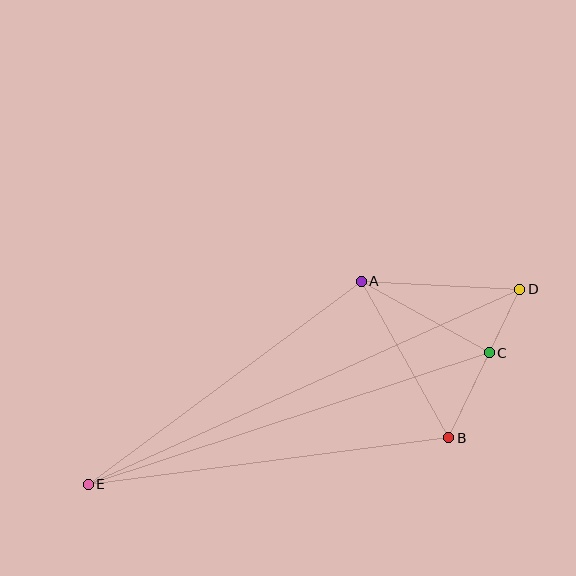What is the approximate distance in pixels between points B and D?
The distance between B and D is approximately 165 pixels.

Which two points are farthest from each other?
Points D and E are farthest from each other.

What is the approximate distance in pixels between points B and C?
The distance between B and C is approximately 94 pixels.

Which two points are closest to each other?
Points C and D are closest to each other.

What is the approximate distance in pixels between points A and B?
The distance between A and B is approximately 180 pixels.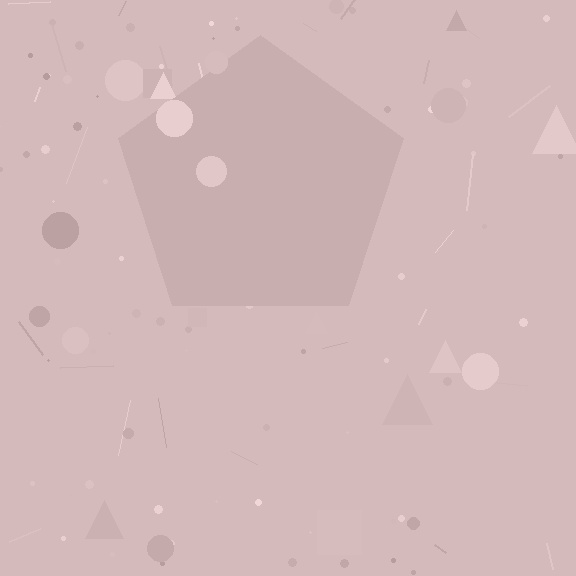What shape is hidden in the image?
A pentagon is hidden in the image.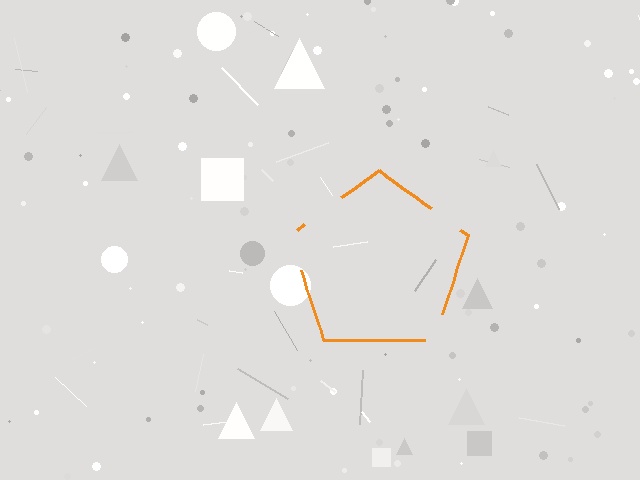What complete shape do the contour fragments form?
The contour fragments form a pentagon.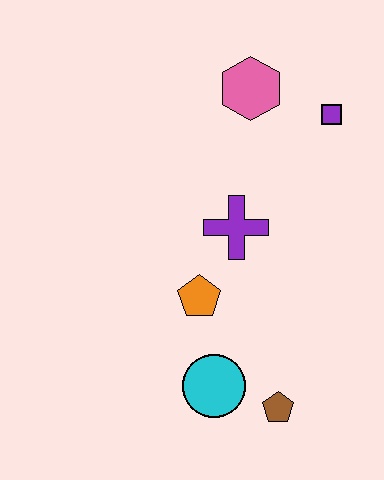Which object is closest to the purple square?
The pink hexagon is closest to the purple square.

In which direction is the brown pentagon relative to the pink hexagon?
The brown pentagon is below the pink hexagon.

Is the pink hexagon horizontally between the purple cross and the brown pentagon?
Yes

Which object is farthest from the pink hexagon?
The brown pentagon is farthest from the pink hexagon.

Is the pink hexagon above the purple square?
Yes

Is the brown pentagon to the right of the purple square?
No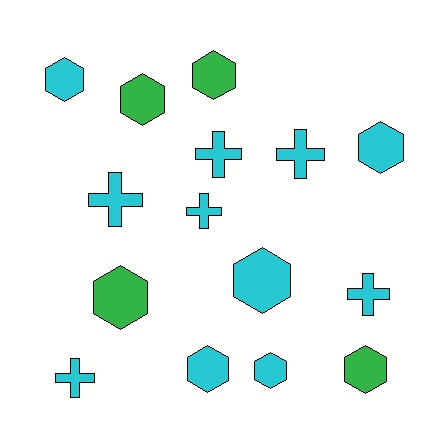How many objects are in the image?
There are 15 objects.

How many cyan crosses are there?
There are 6 cyan crosses.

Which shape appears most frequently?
Hexagon, with 9 objects.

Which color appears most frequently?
Cyan, with 11 objects.